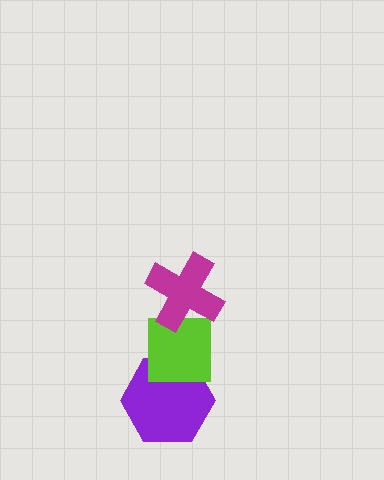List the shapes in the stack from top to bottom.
From top to bottom: the magenta cross, the lime square, the purple hexagon.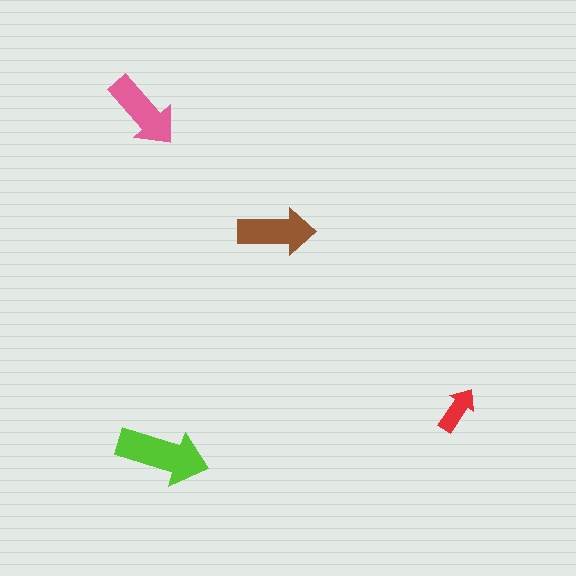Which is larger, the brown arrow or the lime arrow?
The lime one.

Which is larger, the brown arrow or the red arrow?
The brown one.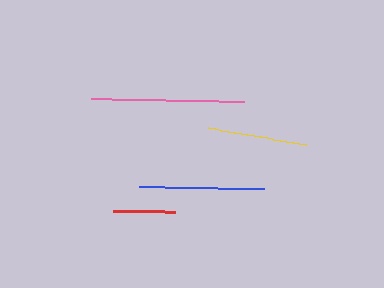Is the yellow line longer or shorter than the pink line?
The pink line is longer than the yellow line.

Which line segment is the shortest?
The red line is the shortest at approximately 63 pixels.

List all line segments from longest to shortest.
From longest to shortest: pink, blue, yellow, red.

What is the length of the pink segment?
The pink segment is approximately 153 pixels long.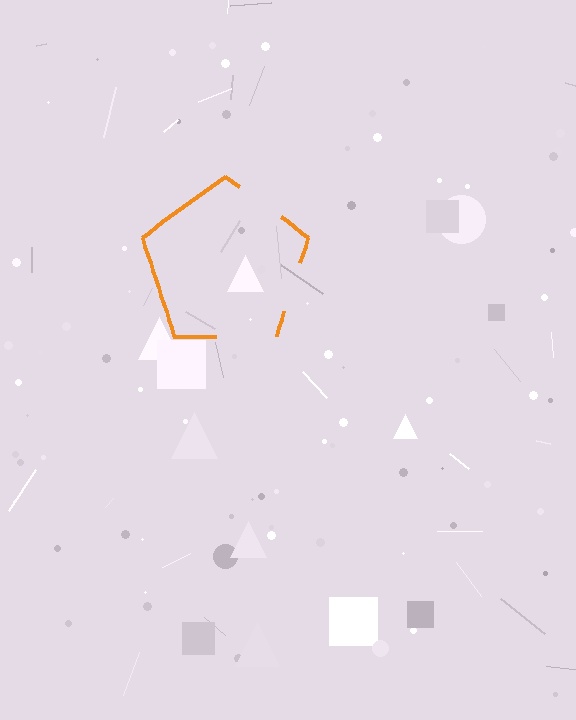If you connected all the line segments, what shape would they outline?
They would outline a pentagon.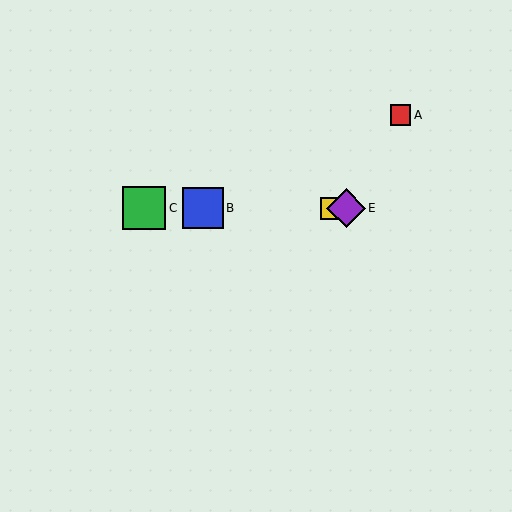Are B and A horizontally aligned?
No, B is at y≈208 and A is at y≈115.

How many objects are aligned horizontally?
4 objects (B, C, D, E) are aligned horizontally.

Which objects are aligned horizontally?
Objects B, C, D, E are aligned horizontally.